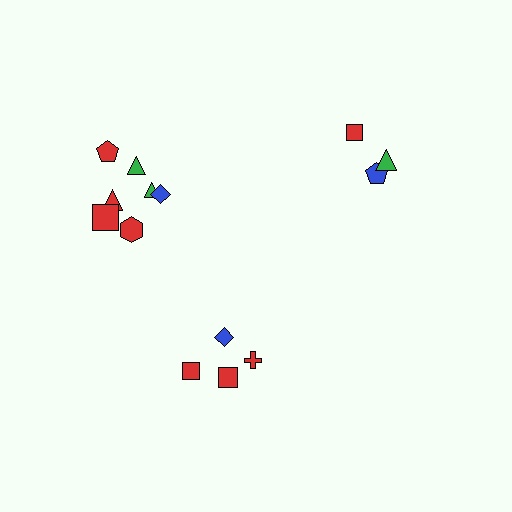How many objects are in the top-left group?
There are 7 objects.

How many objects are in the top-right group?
There are 3 objects.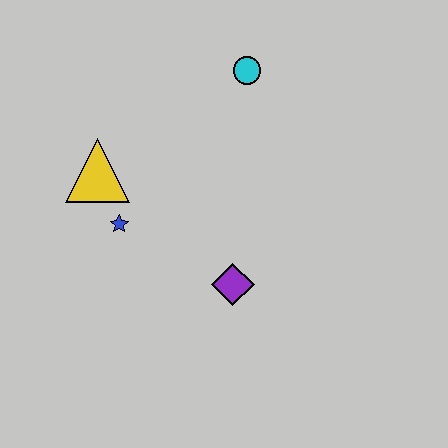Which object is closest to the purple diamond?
The blue star is closest to the purple diamond.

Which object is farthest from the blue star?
The cyan circle is farthest from the blue star.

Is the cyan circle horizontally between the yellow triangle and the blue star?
No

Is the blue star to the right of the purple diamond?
No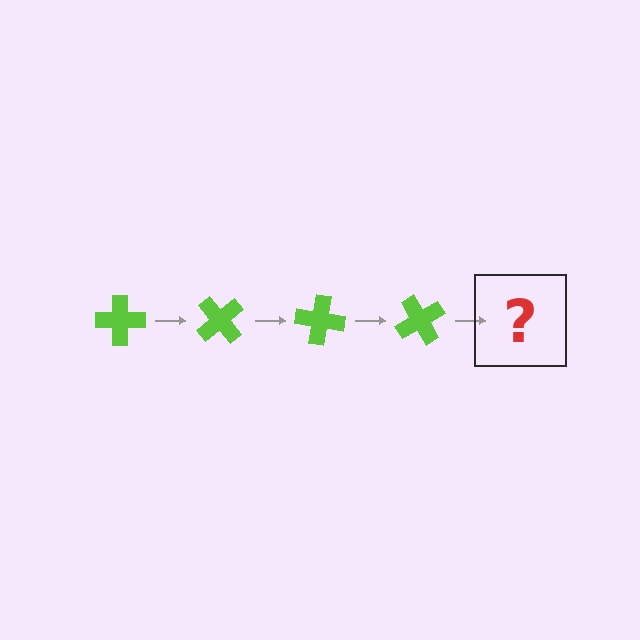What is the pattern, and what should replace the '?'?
The pattern is that the cross rotates 50 degrees each step. The '?' should be a lime cross rotated 200 degrees.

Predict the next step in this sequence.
The next step is a lime cross rotated 200 degrees.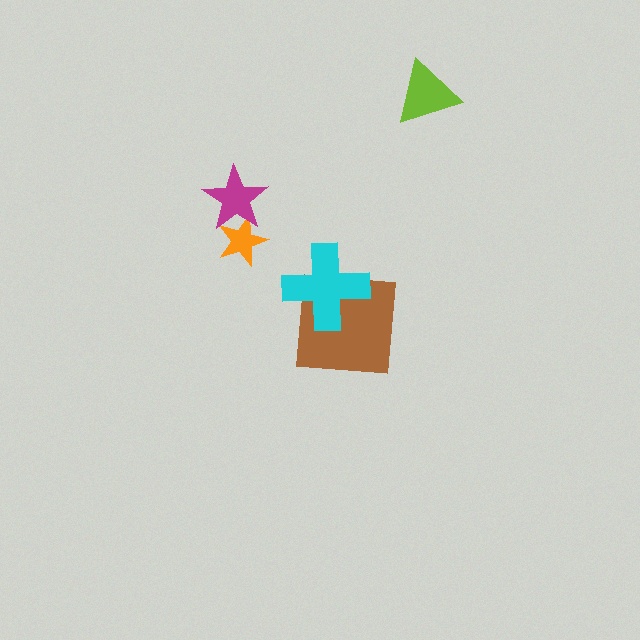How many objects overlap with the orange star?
1 object overlaps with the orange star.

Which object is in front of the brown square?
The cyan cross is in front of the brown square.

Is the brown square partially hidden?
Yes, it is partially covered by another shape.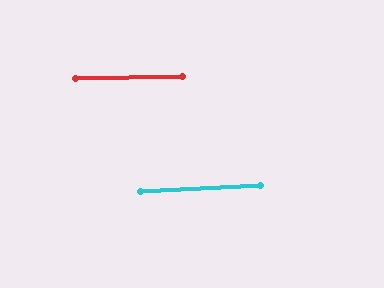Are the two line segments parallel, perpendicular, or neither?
Parallel — their directions differ by only 1.9°.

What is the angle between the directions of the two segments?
Approximately 2 degrees.